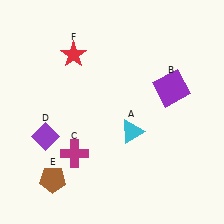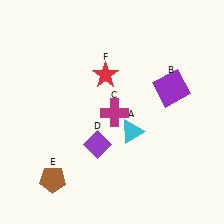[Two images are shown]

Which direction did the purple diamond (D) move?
The purple diamond (D) moved right.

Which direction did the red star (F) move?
The red star (F) moved right.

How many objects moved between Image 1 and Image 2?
3 objects moved between the two images.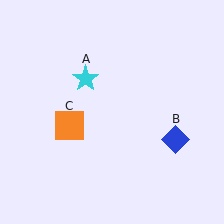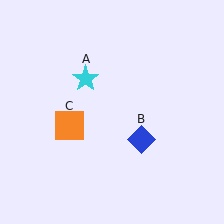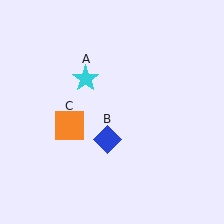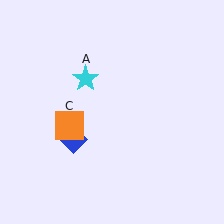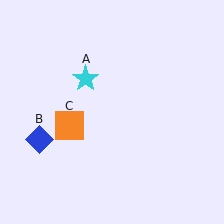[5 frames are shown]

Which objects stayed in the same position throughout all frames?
Cyan star (object A) and orange square (object C) remained stationary.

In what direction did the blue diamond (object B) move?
The blue diamond (object B) moved left.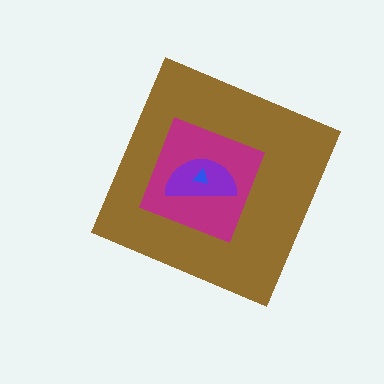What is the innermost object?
The blue triangle.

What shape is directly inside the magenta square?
The purple semicircle.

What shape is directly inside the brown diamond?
The magenta square.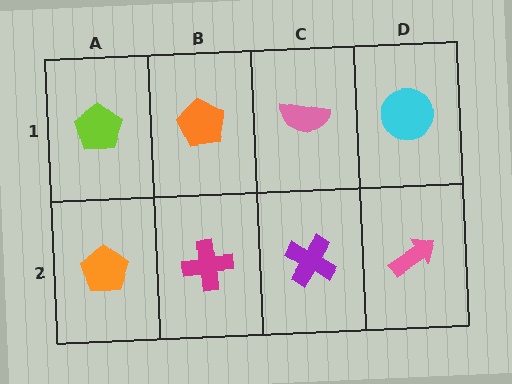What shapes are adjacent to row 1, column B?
A magenta cross (row 2, column B), a lime pentagon (row 1, column A), a pink semicircle (row 1, column C).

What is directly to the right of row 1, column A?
An orange pentagon.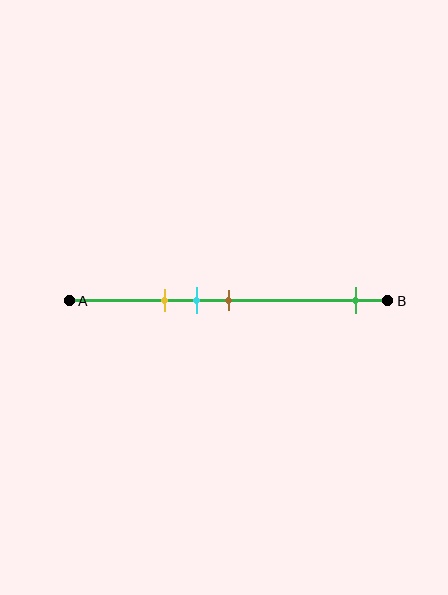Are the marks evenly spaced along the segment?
No, the marks are not evenly spaced.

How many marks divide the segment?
There are 4 marks dividing the segment.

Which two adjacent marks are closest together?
The cyan and brown marks are the closest adjacent pair.